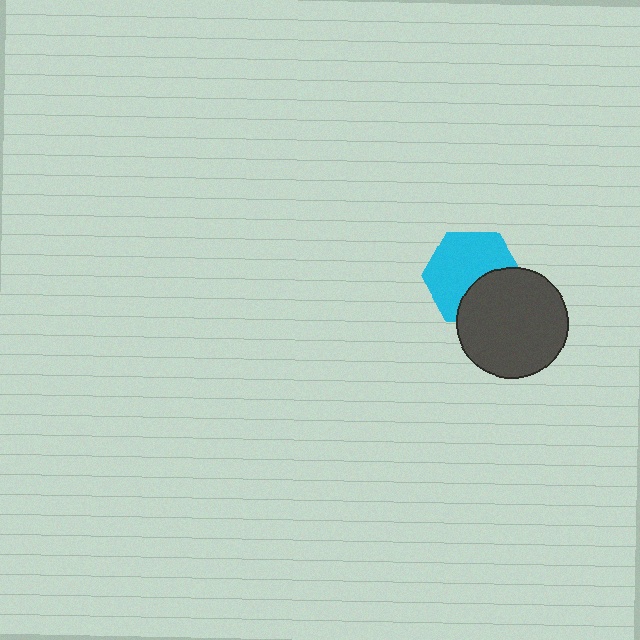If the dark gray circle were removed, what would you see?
You would see the complete cyan hexagon.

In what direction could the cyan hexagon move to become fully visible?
The cyan hexagon could move toward the upper-left. That would shift it out from behind the dark gray circle entirely.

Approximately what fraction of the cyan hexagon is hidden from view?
Roughly 36% of the cyan hexagon is hidden behind the dark gray circle.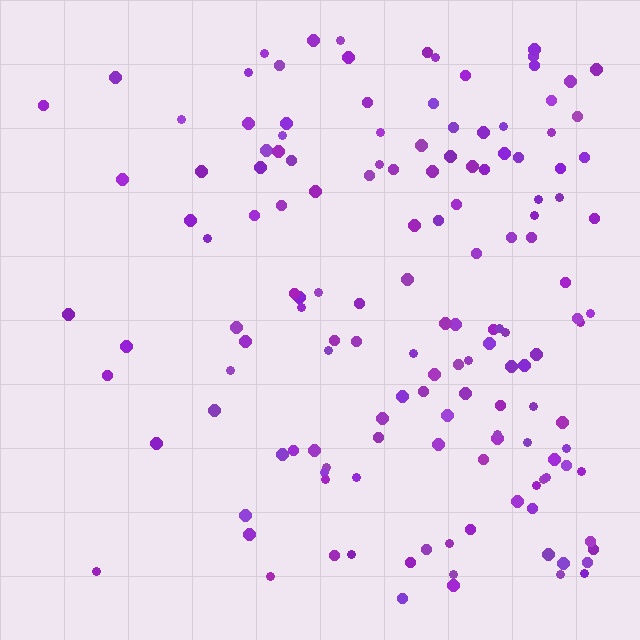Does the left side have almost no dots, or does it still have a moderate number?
Still a moderate number, just noticeably fewer than the right.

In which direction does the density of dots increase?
From left to right, with the right side densest.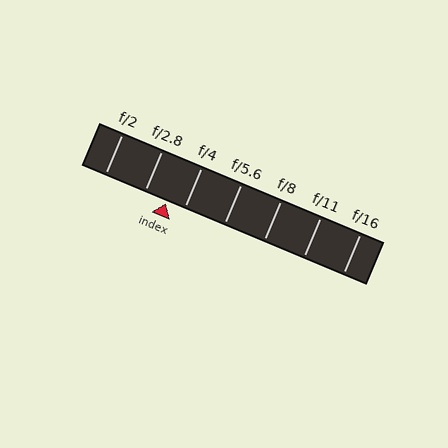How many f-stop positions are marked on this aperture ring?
There are 7 f-stop positions marked.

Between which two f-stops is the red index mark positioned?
The index mark is between f/2.8 and f/4.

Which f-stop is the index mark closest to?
The index mark is closest to f/4.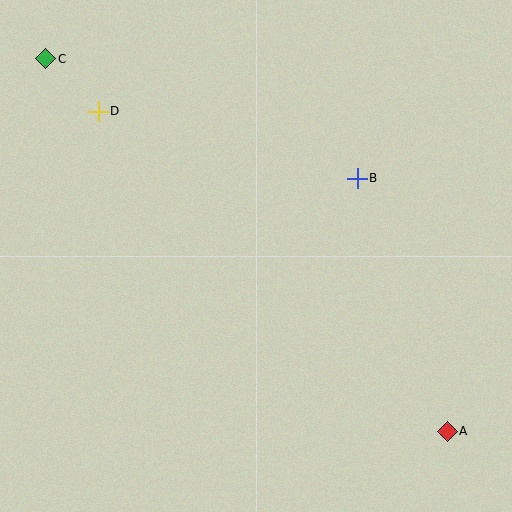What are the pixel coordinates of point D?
Point D is at (98, 111).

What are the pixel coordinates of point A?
Point A is at (447, 431).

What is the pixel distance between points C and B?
The distance between C and B is 334 pixels.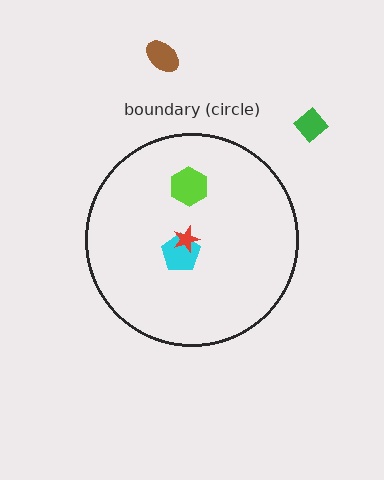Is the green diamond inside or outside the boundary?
Outside.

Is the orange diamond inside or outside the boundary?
Inside.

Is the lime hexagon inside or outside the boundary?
Inside.